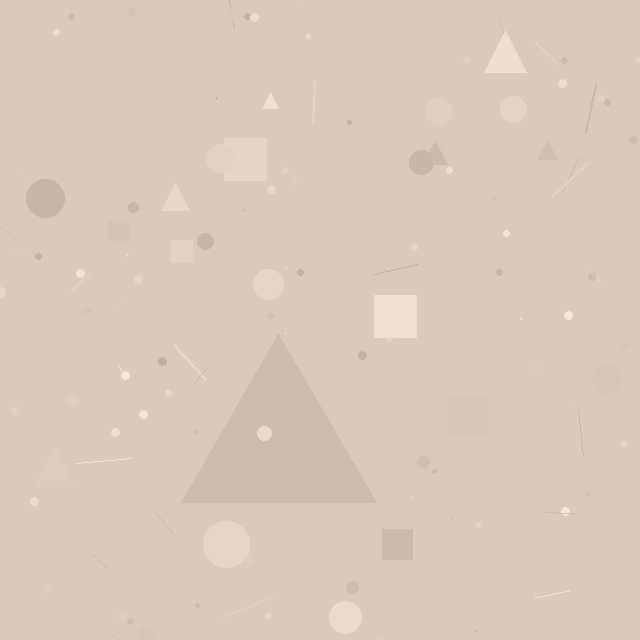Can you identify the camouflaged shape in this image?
The camouflaged shape is a triangle.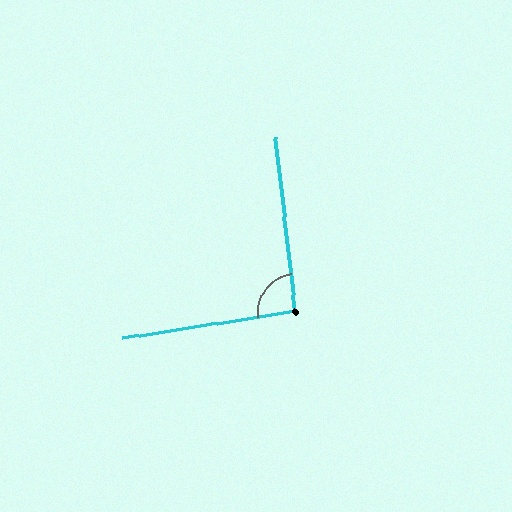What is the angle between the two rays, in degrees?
Approximately 93 degrees.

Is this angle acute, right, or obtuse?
It is approximately a right angle.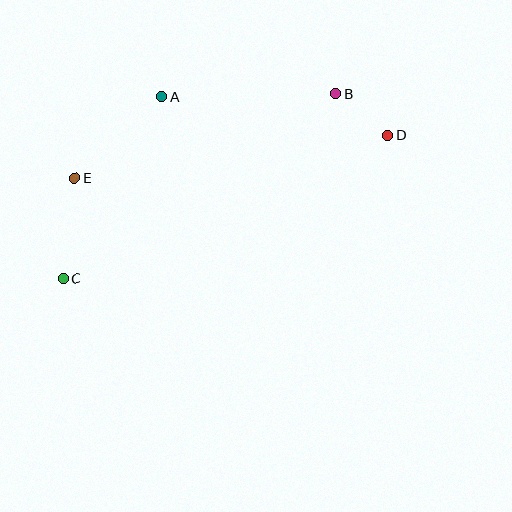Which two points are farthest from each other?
Points C and D are farthest from each other.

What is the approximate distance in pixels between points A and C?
The distance between A and C is approximately 206 pixels.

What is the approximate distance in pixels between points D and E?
The distance between D and E is approximately 316 pixels.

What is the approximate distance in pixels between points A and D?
The distance between A and D is approximately 229 pixels.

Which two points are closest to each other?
Points B and D are closest to each other.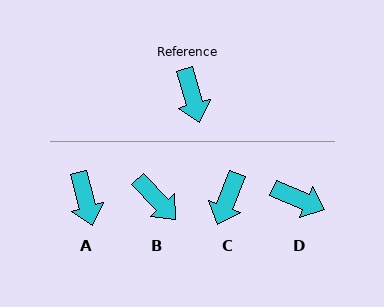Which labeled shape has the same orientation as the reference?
A.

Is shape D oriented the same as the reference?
No, it is off by about 52 degrees.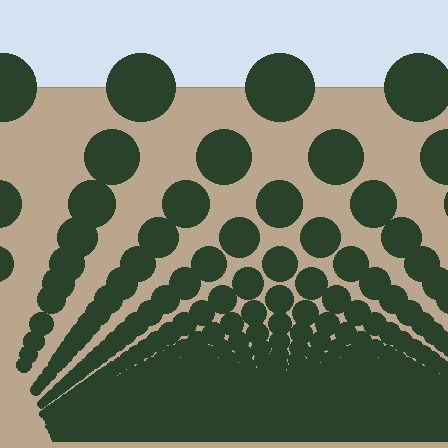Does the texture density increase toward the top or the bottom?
Density increases toward the bottom.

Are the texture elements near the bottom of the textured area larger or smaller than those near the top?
Smaller. The gradient is inverted — elements near the bottom are smaller and denser.